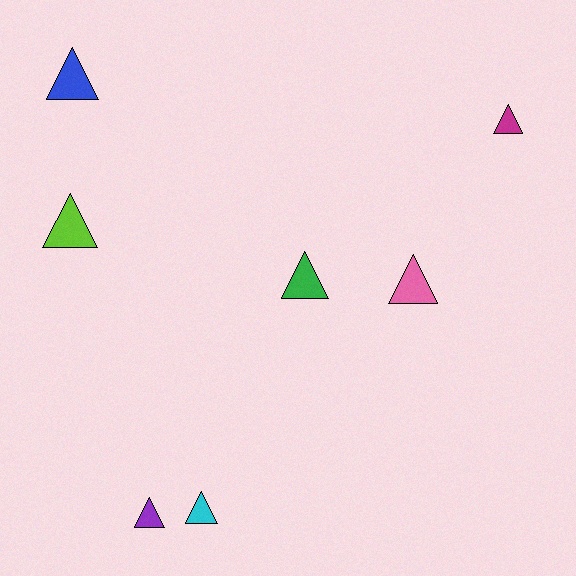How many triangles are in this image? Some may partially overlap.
There are 7 triangles.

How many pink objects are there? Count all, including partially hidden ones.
There is 1 pink object.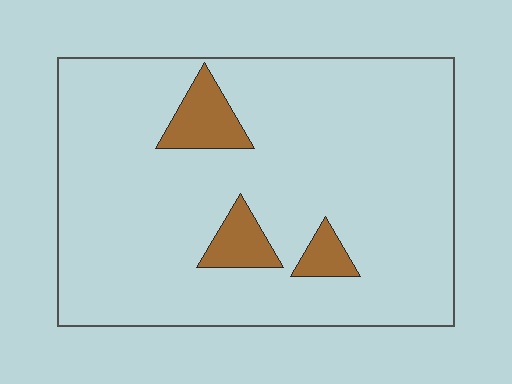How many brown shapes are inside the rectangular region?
3.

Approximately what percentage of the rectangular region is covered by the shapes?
Approximately 10%.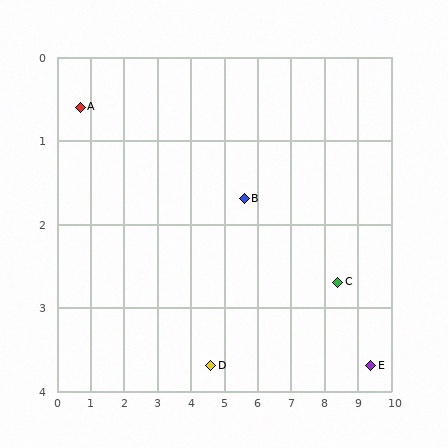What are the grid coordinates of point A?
Point A is at approximately (0.7, 0.6).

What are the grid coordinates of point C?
Point C is at approximately (8.4, 2.7).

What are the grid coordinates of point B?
Point B is at approximately (5.6, 1.7).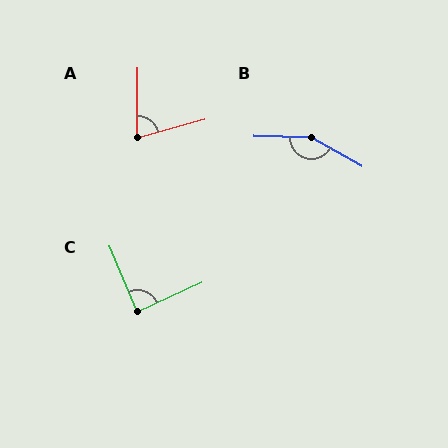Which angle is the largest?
B, at approximately 152 degrees.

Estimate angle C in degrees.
Approximately 88 degrees.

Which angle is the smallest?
A, at approximately 74 degrees.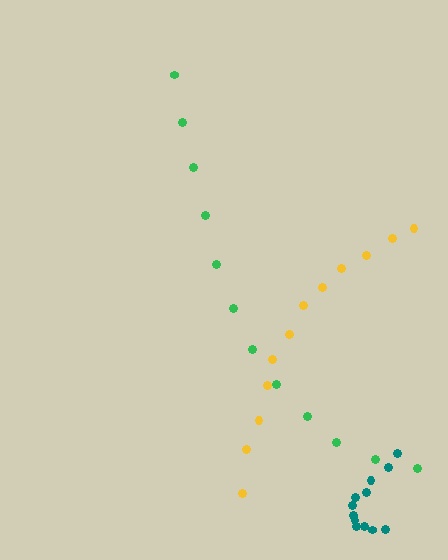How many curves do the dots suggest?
There are 3 distinct paths.